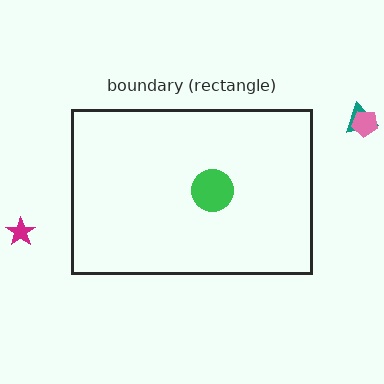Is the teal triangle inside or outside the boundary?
Outside.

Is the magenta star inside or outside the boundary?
Outside.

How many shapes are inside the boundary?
1 inside, 3 outside.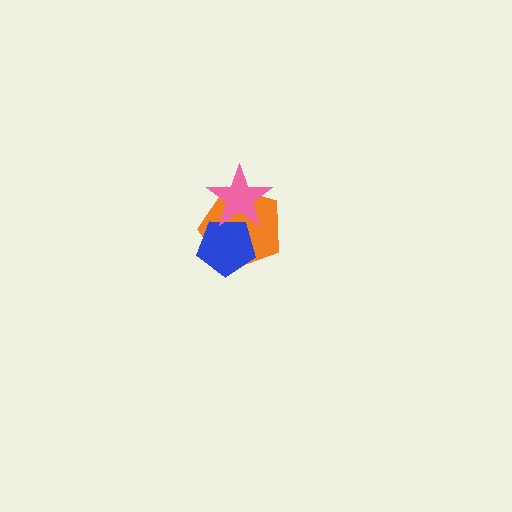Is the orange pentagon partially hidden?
Yes, it is partially covered by another shape.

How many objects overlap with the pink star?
2 objects overlap with the pink star.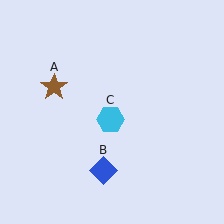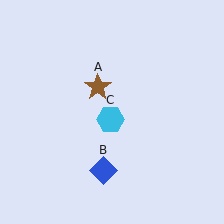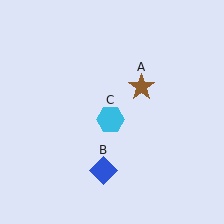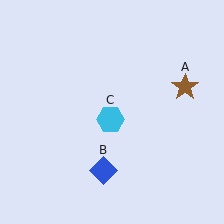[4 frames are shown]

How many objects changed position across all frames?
1 object changed position: brown star (object A).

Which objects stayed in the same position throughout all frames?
Blue diamond (object B) and cyan hexagon (object C) remained stationary.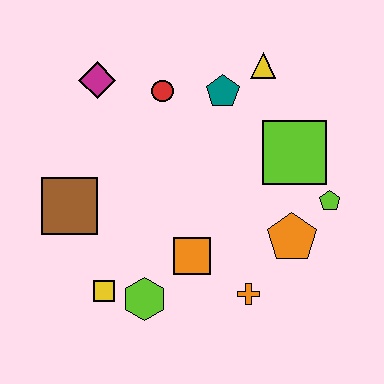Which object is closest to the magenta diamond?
The red circle is closest to the magenta diamond.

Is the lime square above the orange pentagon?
Yes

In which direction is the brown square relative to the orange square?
The brown square is to the left of the orange square.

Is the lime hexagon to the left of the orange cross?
Yes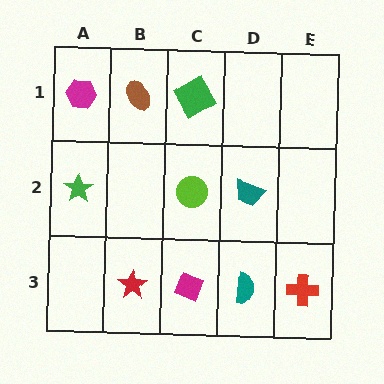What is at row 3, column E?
A red cross.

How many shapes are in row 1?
3 shapes.